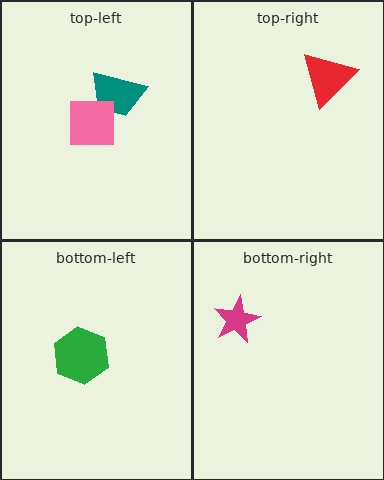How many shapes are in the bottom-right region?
1.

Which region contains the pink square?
The top-left region.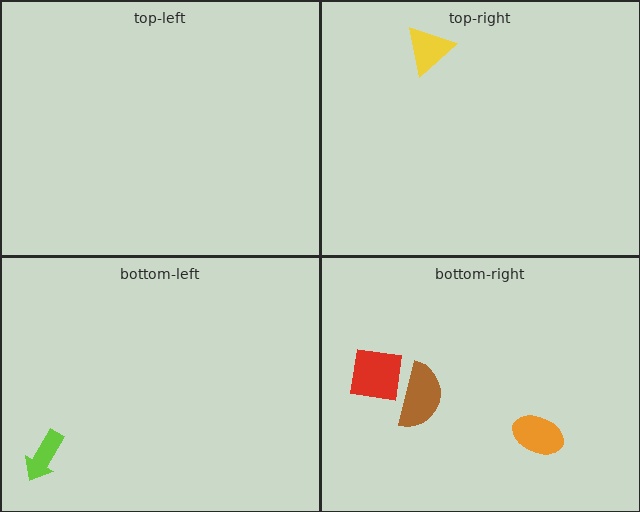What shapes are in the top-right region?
The yellow triangle.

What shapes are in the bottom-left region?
The lime arrow.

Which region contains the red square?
The bottom-right region.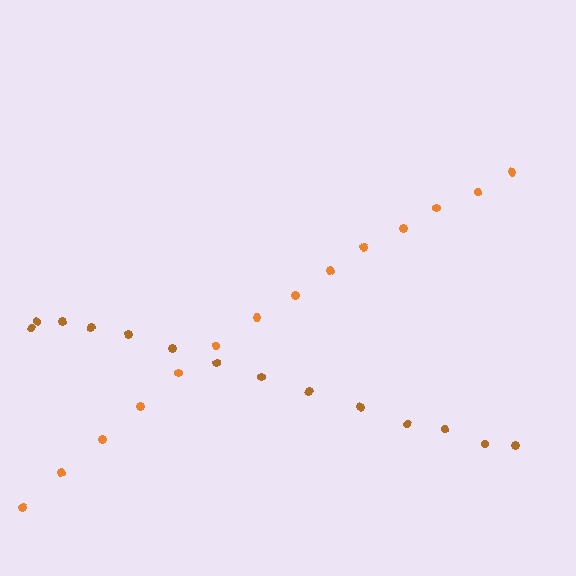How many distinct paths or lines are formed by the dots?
There are 2 distinct paths.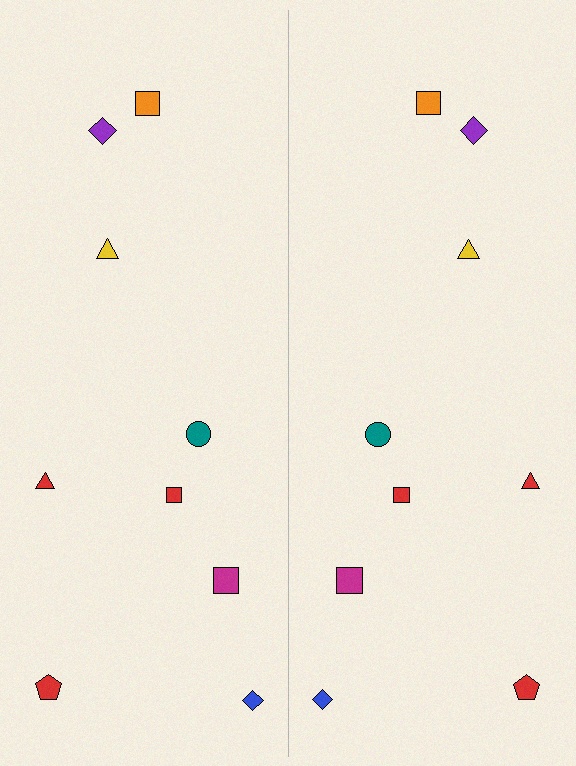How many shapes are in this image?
There are 18 shapes in this image.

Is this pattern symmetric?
Yes, this pattern has bilateral (reflection) symmetry.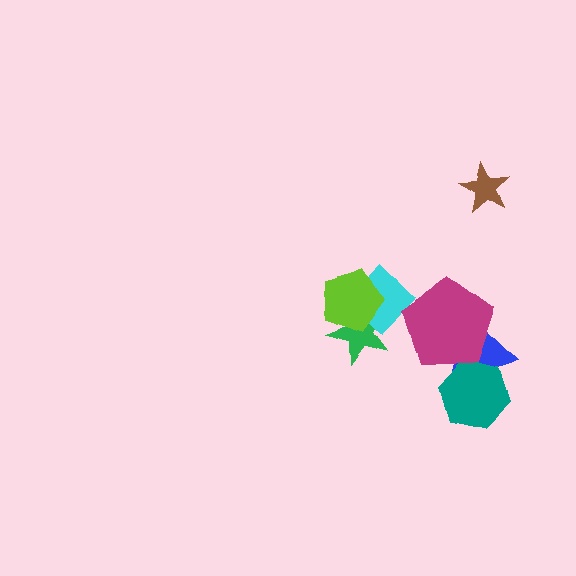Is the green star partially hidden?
Yes, it is partially covered by another shape.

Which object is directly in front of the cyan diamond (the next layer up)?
The lime pentagon is directly in front of the cyan diamond.